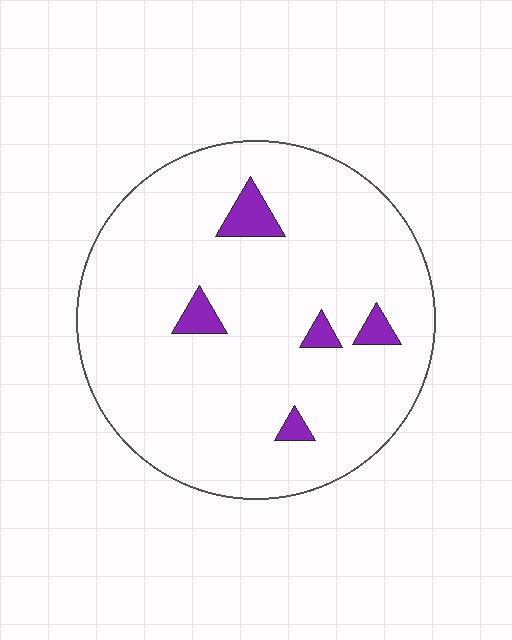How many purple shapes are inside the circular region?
5.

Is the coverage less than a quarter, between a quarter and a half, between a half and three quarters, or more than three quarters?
Less than a quarter.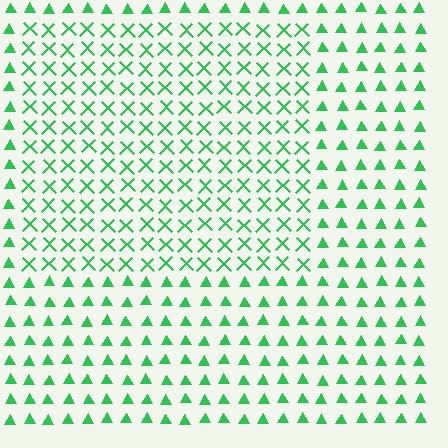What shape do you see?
I see a rectangle.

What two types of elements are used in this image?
The image uses X marks inside the rectangle region and triangles outside it.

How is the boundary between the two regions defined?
The boundary is defined by a change in element shape: X marks inside vs. triangles outside. All elements share the same color and spacing.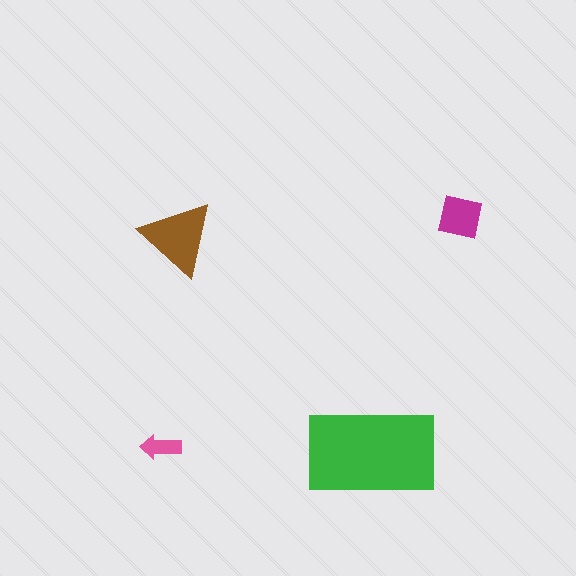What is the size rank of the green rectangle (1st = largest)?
1st.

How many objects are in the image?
There are 4 objects in the image.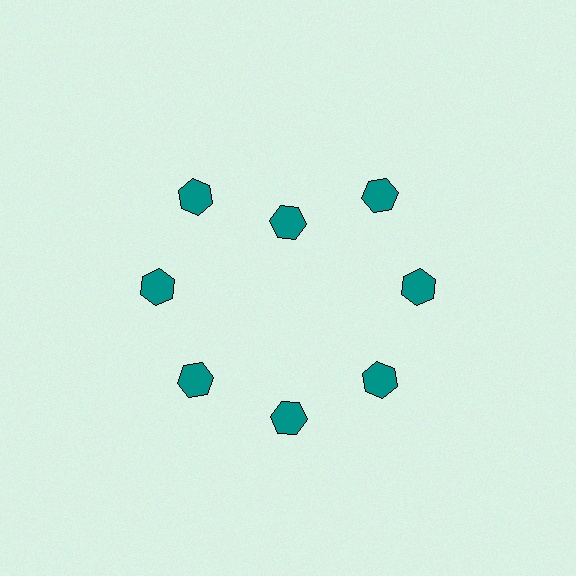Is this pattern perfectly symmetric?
No. The 8 teal hexagons are arranged in a ring, but one element near the 12 o'clock position is pulled inward toward the center, breaking the 8-fold rotational symmetry.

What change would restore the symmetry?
The symmetry would be restored by moving it outward, back onto the ring so that all 8 hexagons sit at equal angles and equal distance from the center.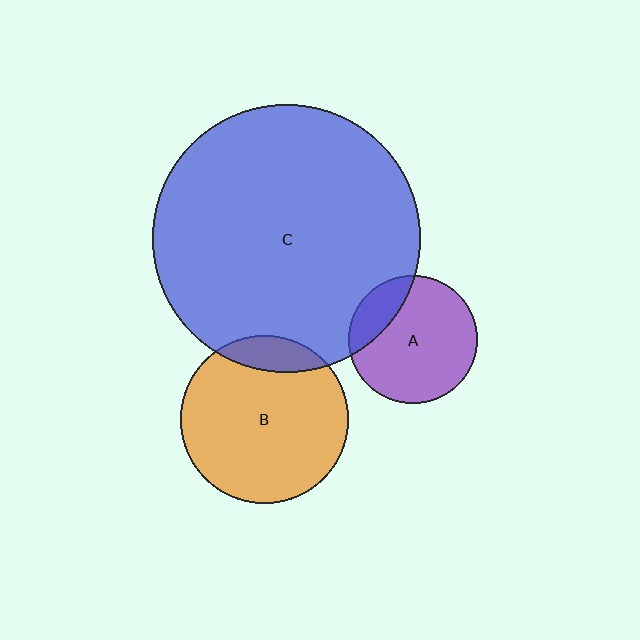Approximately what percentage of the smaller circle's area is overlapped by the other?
Approximately 15%.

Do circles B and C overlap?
Yes.